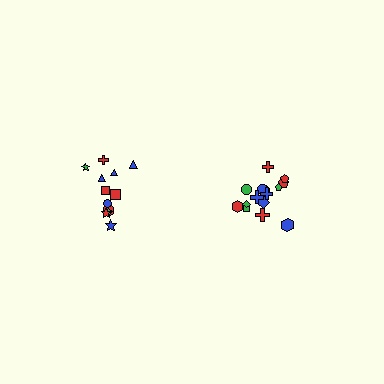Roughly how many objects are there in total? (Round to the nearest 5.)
Roughly 25 objects in total.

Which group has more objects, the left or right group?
The right group.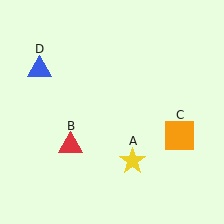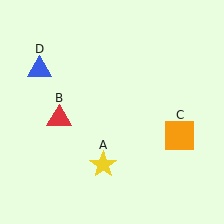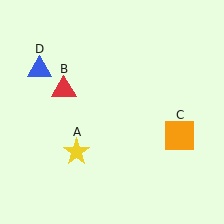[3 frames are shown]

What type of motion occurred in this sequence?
The yellow star (object A), red triangle (object B) rotated clockwise around the center of the scene.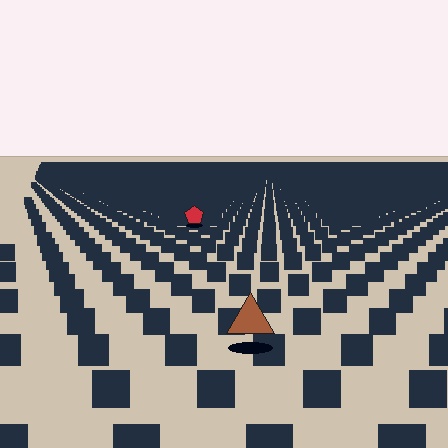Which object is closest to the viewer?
The brown triangle is closest. The texture marks near it are larger and more spread out.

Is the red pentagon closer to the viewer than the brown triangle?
No. The brown triangle is closer — you can tell from the texture gradient: the ground texture is coarser near it.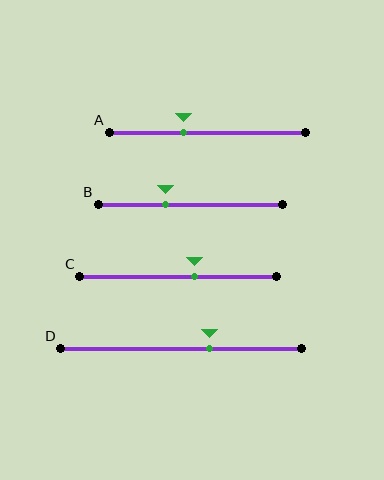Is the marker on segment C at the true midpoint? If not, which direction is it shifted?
No, the marker on segment C is shifted to the right by about 8% of the segment length.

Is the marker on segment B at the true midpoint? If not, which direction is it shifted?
No, the marker on segment B is shifted to the left by about 14% of the segment length.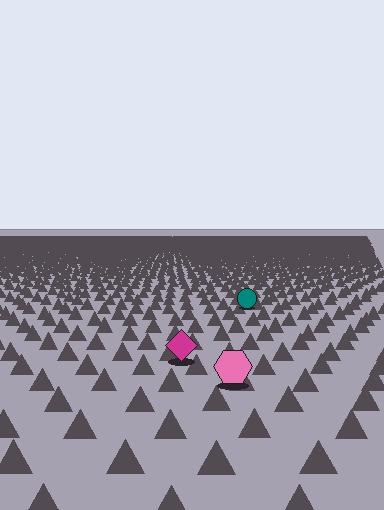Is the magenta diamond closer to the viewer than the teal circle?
Yes. The magenta diamond is closer — you can tell from the texture gradient: the ground texture is coarser near it.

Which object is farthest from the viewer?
The teal circle is farthest from the viewer. It appears smaller and the ground texture around it is denser.